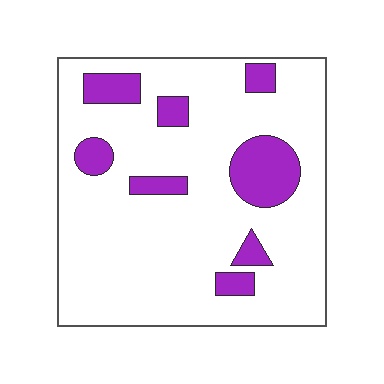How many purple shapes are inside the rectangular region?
8.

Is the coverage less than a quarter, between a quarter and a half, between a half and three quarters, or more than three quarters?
Less than a quarter.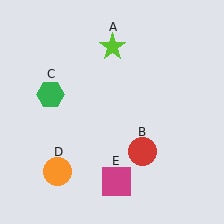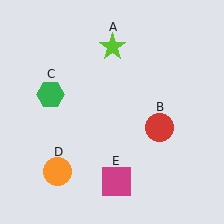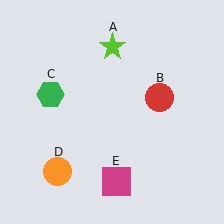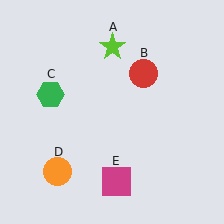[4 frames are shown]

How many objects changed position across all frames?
1 object changed position: red circle (object B).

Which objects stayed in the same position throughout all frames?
Lime star (object A) and green hexagon (object C) and orange circle (object D) and magenta square (object E) remained stationary.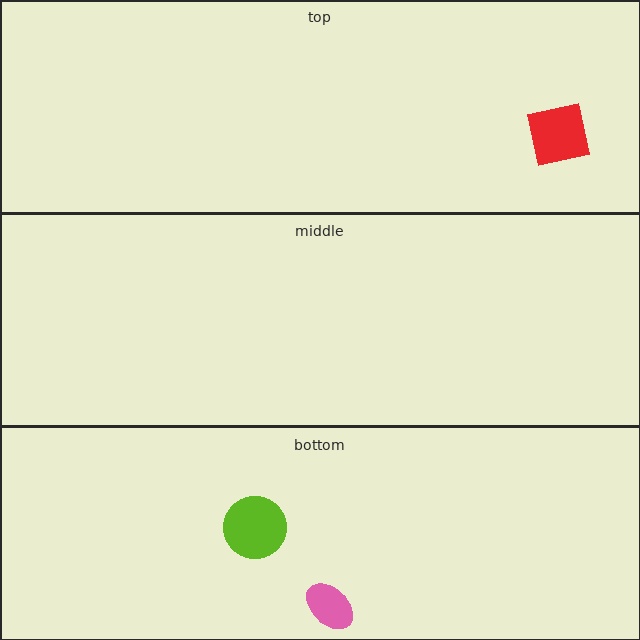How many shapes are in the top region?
1.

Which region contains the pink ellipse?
The bottom region.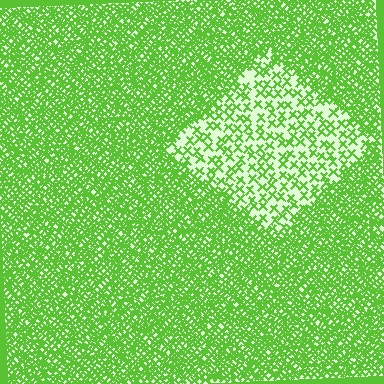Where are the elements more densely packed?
The elements are more densely packed outside the diamond boundary.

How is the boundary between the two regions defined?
The boundary is defined by a change in element density (approximately 2.9x ratio). All elements are the same color, size, and shape.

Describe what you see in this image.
The image contains small lime elements arranged at two different densities. A diamond-shaped region is visible where the elements are less densely packed than the surrounding area.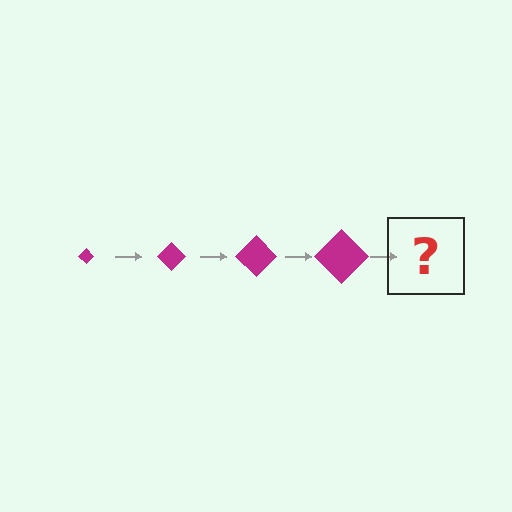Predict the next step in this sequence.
The next step is a magenta diamond, larger than the previous one.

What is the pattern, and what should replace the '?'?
The pattern is that the diamond gets progressively larger each step. The '?' should be a magenta diamond, larger than the previous one.